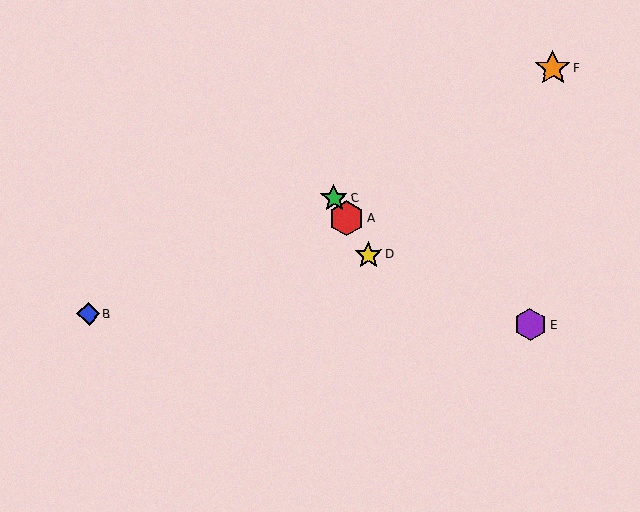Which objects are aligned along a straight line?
Objects A, C, D are aligned along a straight line.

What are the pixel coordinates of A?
Object A is at (346, 218).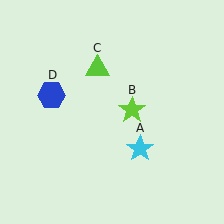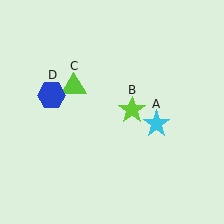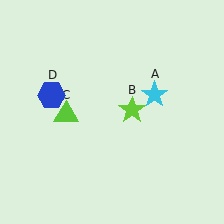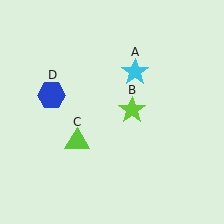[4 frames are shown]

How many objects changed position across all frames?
2 objects changed position: cyan star (object A), lime triangle (object C).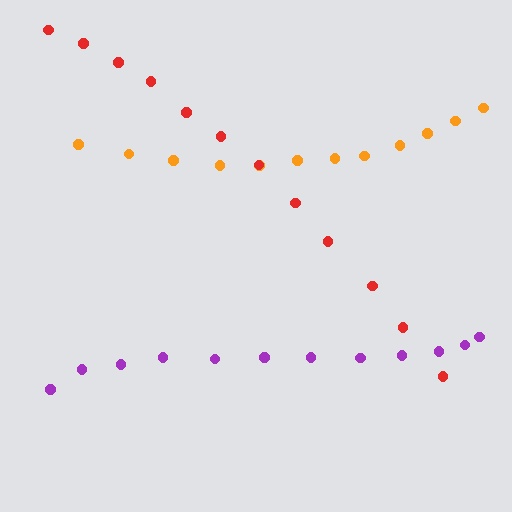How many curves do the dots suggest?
There are 3 distinct paths.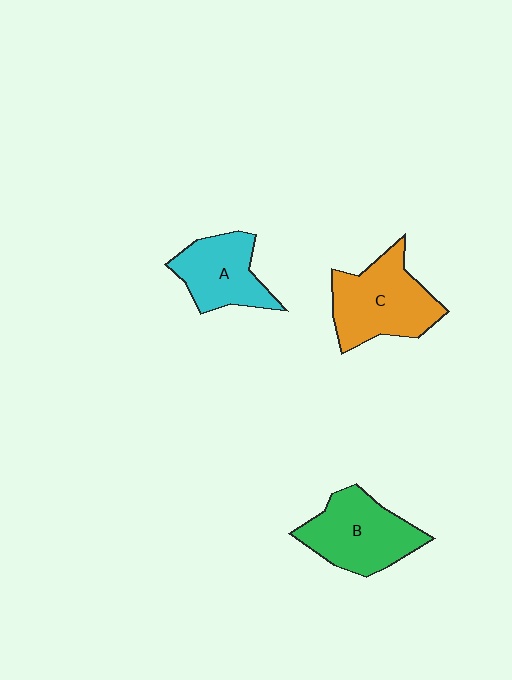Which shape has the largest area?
Shape C (orange).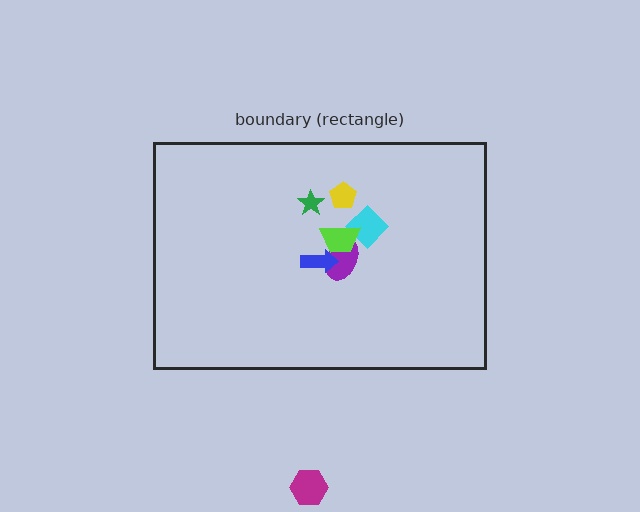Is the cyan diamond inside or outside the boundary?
Inside.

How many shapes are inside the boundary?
6 inside, 1 outside.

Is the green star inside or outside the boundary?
Inside.